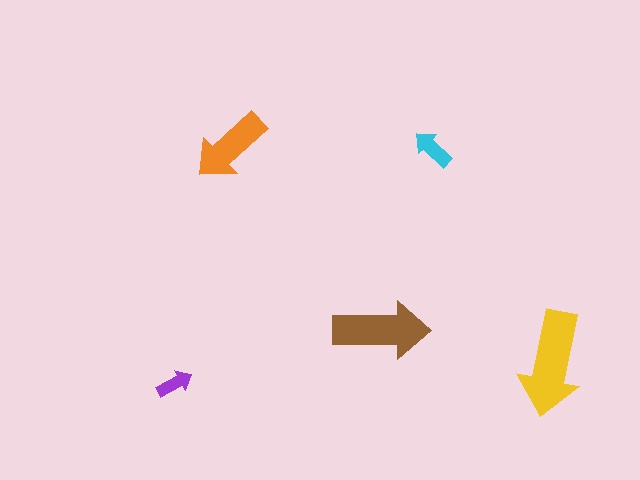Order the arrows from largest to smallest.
the yellow one, the brown one, the orange one, the cyan one, the purple one.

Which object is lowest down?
The purple arrow is bottommost.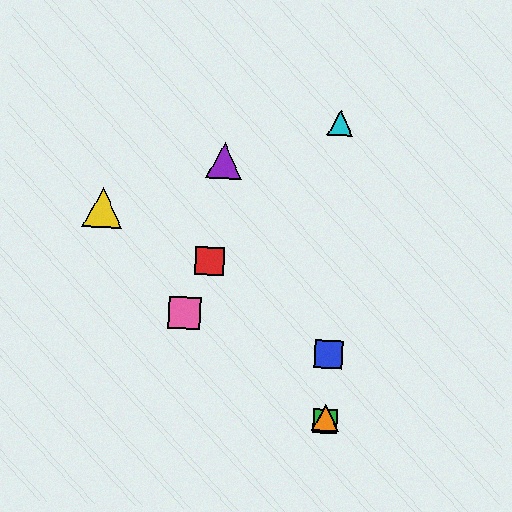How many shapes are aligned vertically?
4 shapes (the blue square, the green square, the orange triangle, the cyan triangle) are aligned vertically.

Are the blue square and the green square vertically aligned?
Yes, both are at x≈329.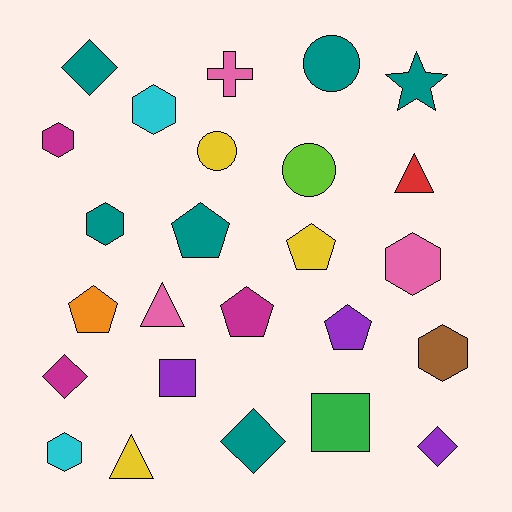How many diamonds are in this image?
There are 4 diamonds.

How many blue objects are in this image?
There are no blue objects.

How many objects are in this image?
There are 25 objects.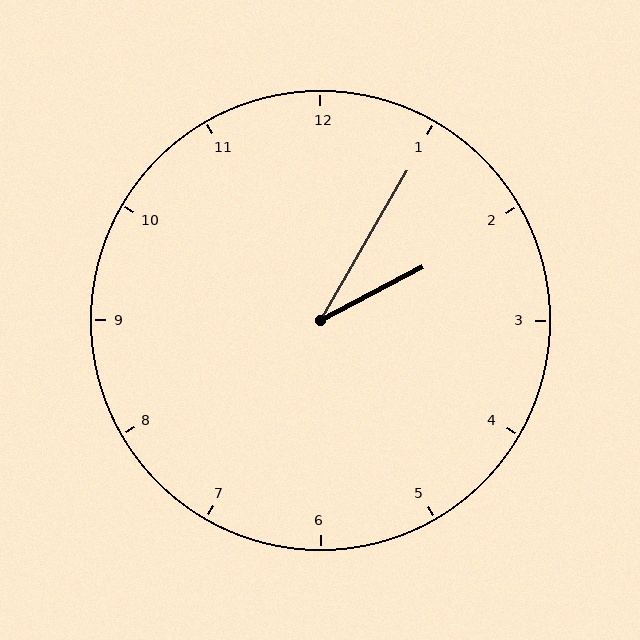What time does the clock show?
2:05.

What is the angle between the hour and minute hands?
Approximately 32 degrees.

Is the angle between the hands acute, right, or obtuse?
It is acute.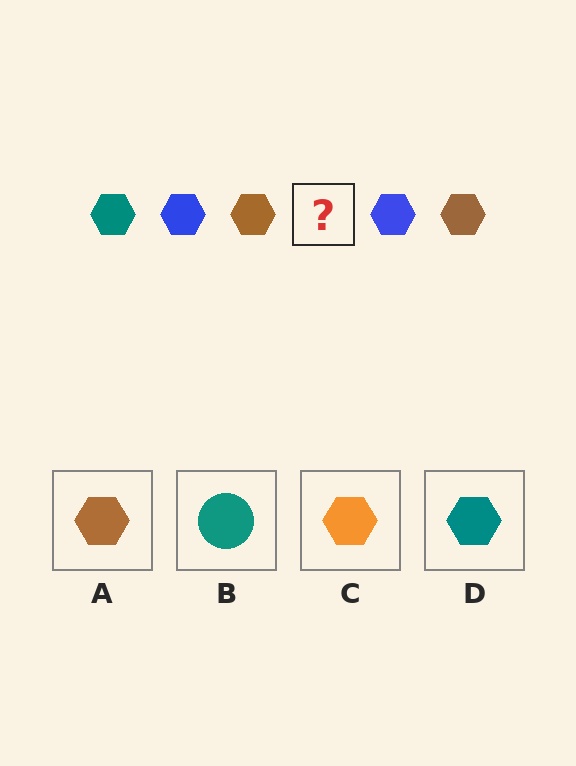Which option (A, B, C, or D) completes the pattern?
D.